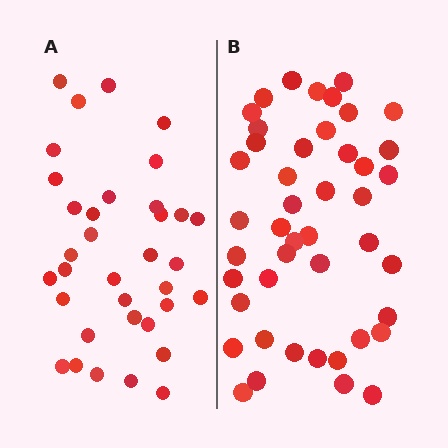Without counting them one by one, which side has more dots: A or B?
Region B (the right region) has more dots.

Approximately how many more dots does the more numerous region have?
Region B has roughly 10 or so more dots than region A.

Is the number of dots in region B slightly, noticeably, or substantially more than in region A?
Region B has noticeably more, but not dramatically so. The ratio is roughly 1.3 to 1.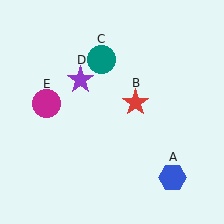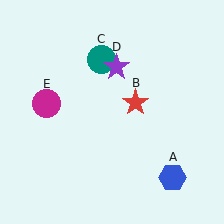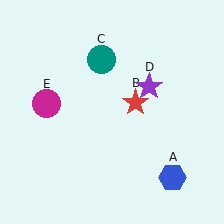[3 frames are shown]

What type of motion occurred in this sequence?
The purple star (object D) rotated clockwise around the center of the scene.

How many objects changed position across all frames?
1 object changed position: purple star (object D).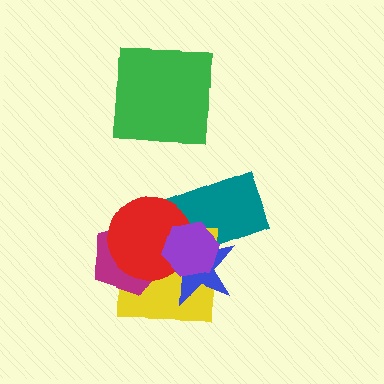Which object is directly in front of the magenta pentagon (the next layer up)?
The blue star is directly in front of the magenta pentagon.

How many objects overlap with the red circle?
5 objects overlap with the red circle.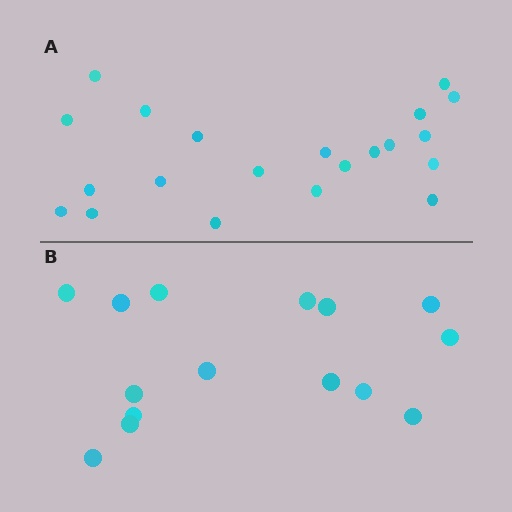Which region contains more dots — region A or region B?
Region A (the top region) has more dots.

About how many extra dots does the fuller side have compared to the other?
Region A has about 6 more dots than region B.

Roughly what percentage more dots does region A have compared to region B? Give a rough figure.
About 40% more.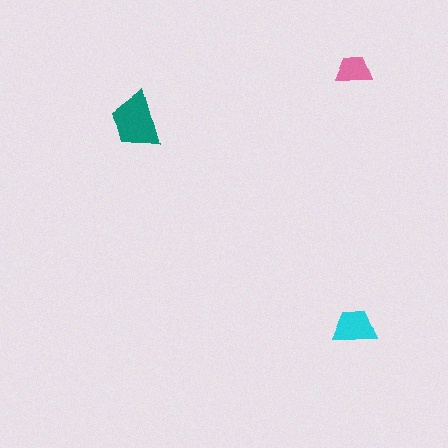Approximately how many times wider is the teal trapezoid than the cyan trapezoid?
About 1.5 times wider.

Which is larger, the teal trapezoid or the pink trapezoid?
The teal one.